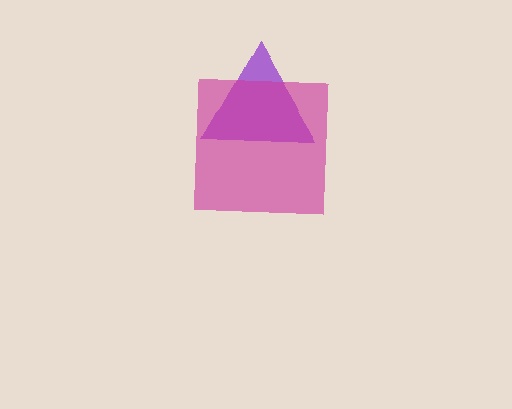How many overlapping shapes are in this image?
There are 2 overlapping shapes in the image.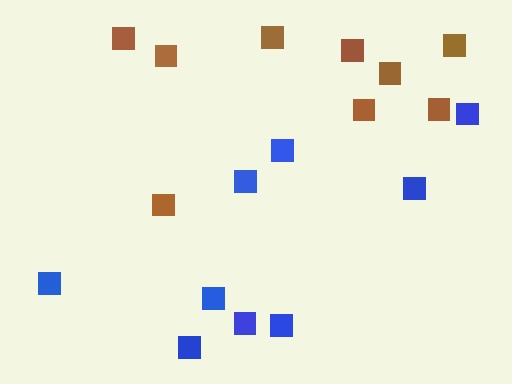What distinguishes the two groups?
There are 2 groups: one group of brown squares (9) and one group of blue squares (9).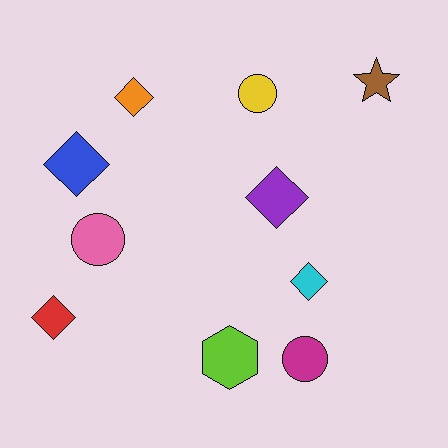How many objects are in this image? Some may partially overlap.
There are 10 objects.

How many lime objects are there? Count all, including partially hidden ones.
There is 1 lime object.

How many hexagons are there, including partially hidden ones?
There is 1 hexagon.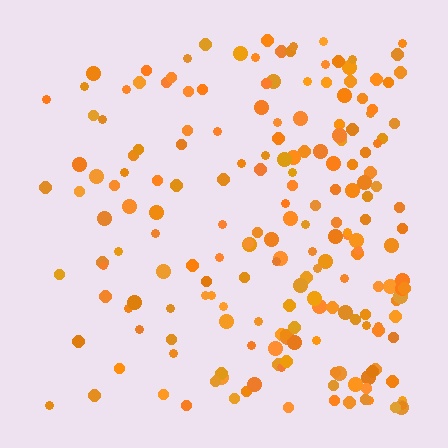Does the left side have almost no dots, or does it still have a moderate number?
Still a moderate number, just noticeably fewer than the right.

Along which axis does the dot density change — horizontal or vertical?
Horizontal.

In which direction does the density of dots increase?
From left to right, with the right side densest.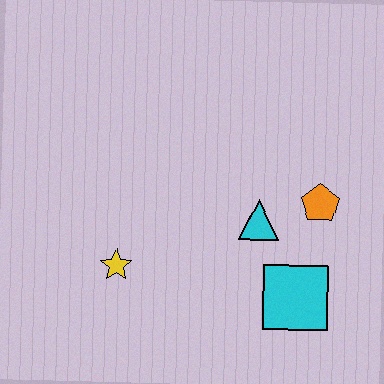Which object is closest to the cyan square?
The cyan triangle is closest to the cyan square.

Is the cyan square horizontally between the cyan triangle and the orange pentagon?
Yes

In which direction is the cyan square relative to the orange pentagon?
The cyan square is below the orange pentagon.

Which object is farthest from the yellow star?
The orange pentagon is farthest from the yellow star.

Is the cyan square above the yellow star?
No